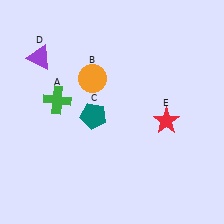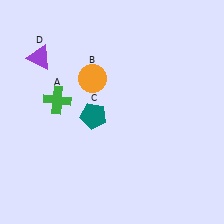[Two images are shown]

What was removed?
The red star (E) was removed in Image 2.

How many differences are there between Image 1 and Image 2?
There is 1 difference between the two images.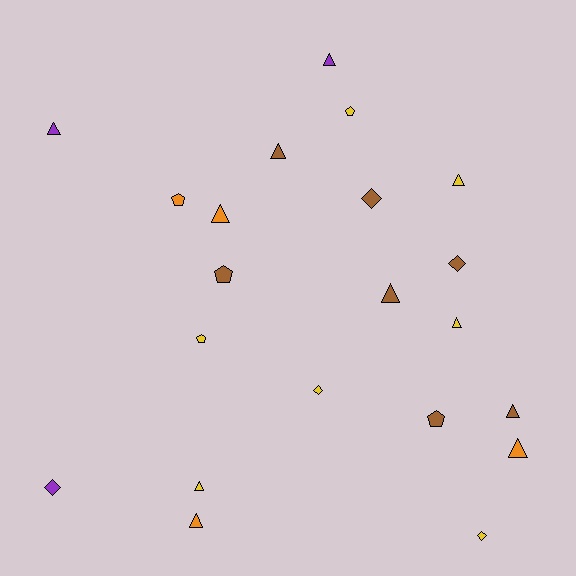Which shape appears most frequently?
Triangle, with 11 objects.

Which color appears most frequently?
Yellow, with 7 objects.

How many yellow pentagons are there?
There are 2 yellow pentagons.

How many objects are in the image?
There are 21 objects.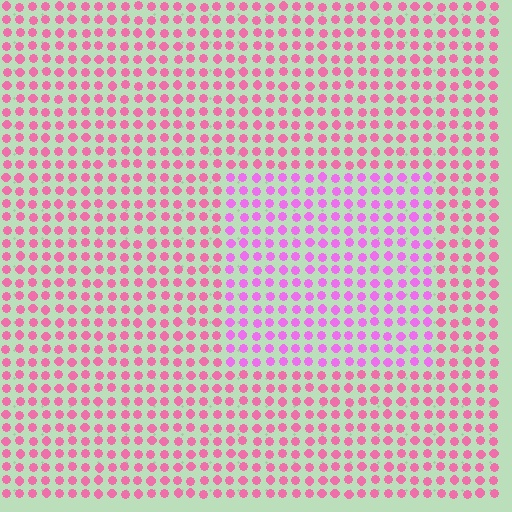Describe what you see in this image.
The image is filled with small pink elements in a uniform arrangement. A rectangle-shaped region is visible where the elements are tinted to a slightly different hue, forming a subtle color boundary.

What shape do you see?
I see a rectangle.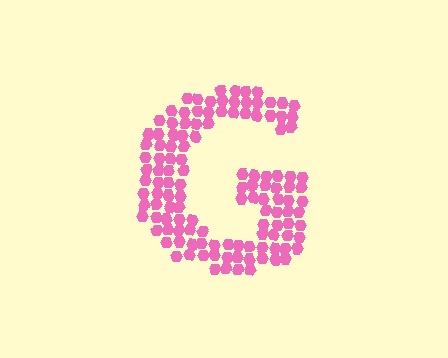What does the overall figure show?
The overall figure shows the letter G.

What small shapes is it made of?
It is made of small hexagons.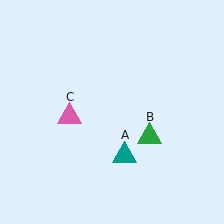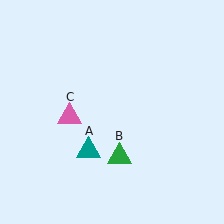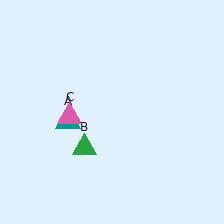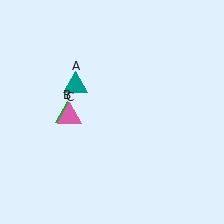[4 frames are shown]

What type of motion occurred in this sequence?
The teal triangle (object A), green triangle (object B) rotated clockwise around the center of the scene.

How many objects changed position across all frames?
2 objects changed position: teal triangle (object A), green triangle (object B).